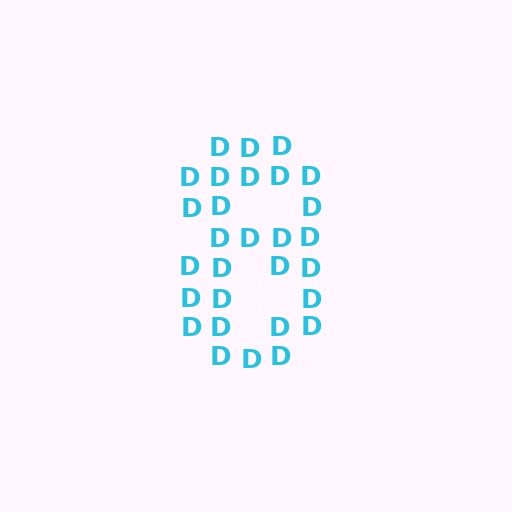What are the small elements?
The small elements are letter D's.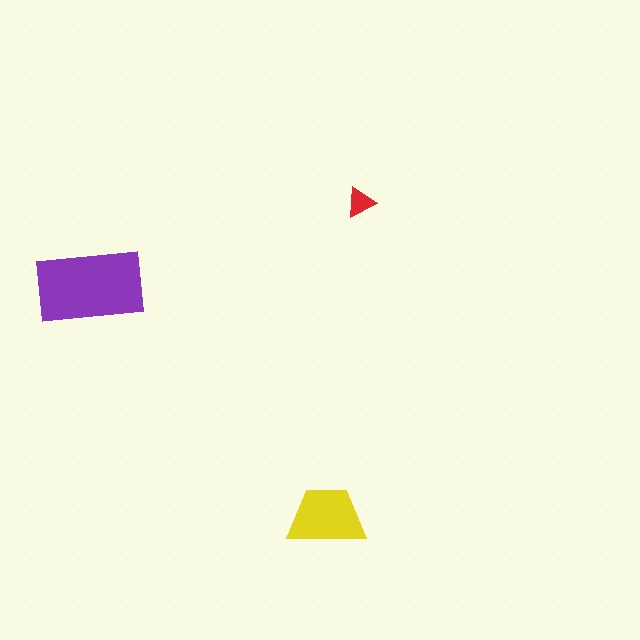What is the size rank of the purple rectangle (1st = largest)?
1st.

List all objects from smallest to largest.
The red triangle, the yellow trapezoid, the purple rectangle.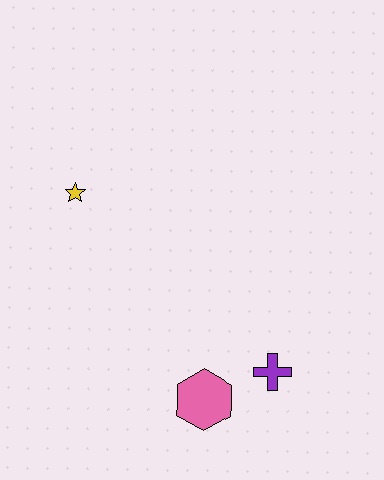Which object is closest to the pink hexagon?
The purple cross is closest to the pink hexagon.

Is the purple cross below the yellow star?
Yes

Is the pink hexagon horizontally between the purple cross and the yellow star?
Yes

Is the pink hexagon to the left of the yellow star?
No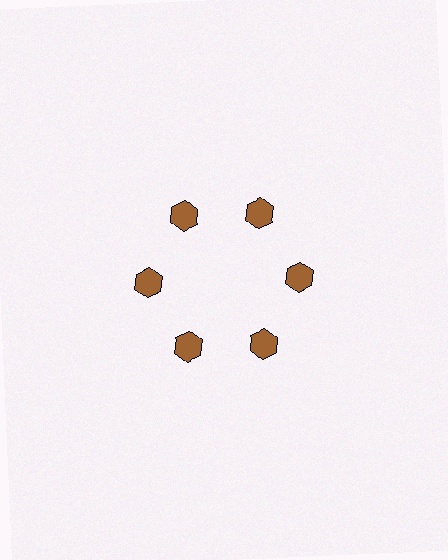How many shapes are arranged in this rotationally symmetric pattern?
There are 6 shapes, arranged in 6 groups of 1.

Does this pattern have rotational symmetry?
Yes, this pattern has 6-fold rotational symmetry. It looks the same after rotating 60 degrees around the center.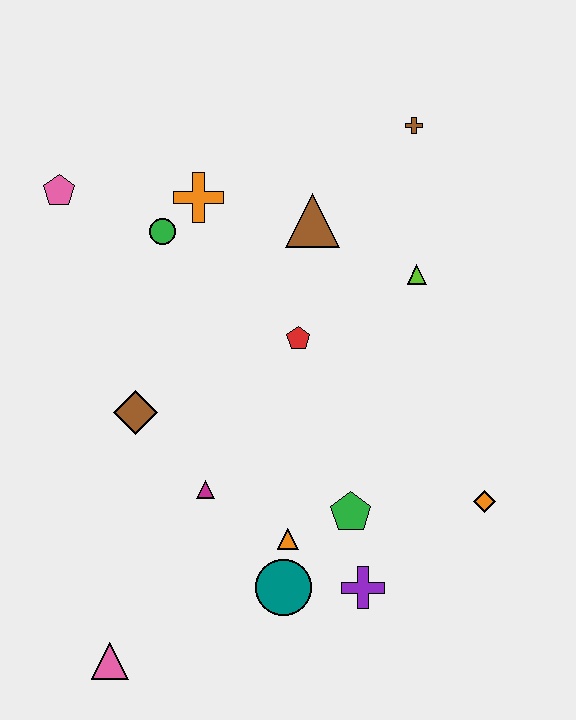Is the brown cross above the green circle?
Yes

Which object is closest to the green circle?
The orange cross is closest to the green circle.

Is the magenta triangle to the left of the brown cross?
Yes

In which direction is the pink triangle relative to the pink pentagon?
The pink triangle is below the pink pentagon.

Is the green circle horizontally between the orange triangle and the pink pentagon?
Yes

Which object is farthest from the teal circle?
The brown cross is farthest from the teal circle.